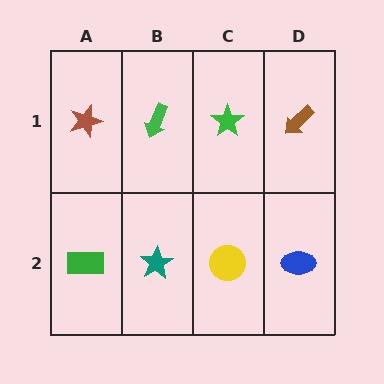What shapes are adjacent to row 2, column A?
A brown star (row 1, column A), a teal star (row 2, column B).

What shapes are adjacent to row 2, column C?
A green star (row 1, column C), a teal star (row 2, column B), a blue ellipse (row 2, column D).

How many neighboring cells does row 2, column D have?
2.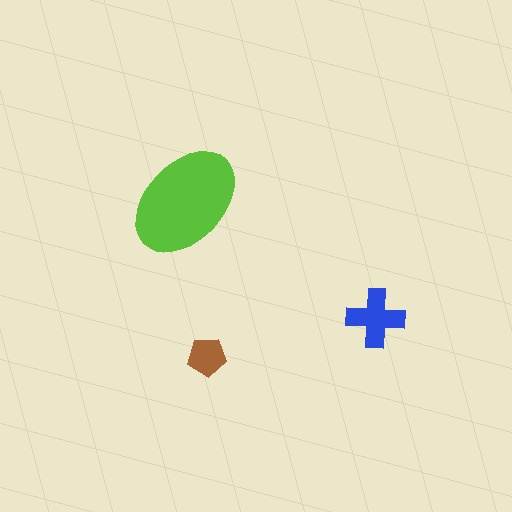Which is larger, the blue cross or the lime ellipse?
The lime ellipse.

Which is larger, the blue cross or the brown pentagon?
The blue cross.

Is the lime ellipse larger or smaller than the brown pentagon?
Larger.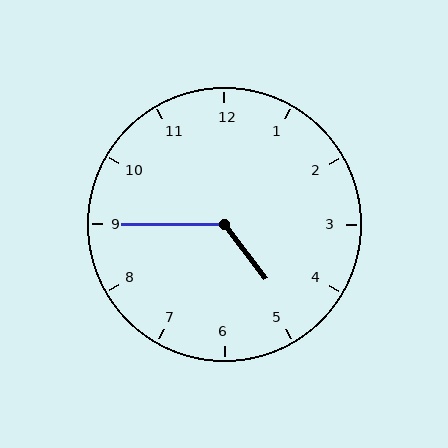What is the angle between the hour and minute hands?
Approximately 128 degrees.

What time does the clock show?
4:45.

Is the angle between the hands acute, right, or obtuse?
It is obtuse.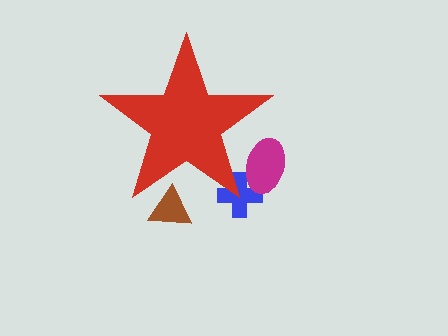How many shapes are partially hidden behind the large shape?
3 shapes are partially hidden.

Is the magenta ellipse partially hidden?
Yes, the magenta ellipse is partially hidden behind the red star.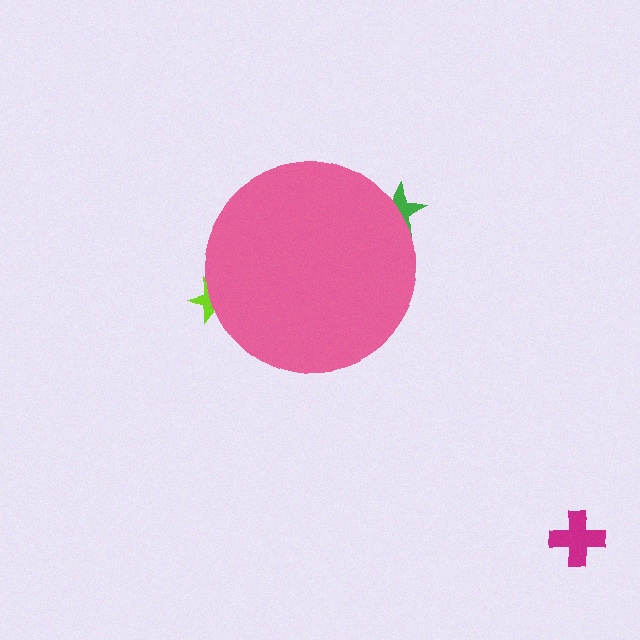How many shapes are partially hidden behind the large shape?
2 shapes are partially hidden.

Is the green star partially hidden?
Yes, the green star is partially hidden behind the pink circle.